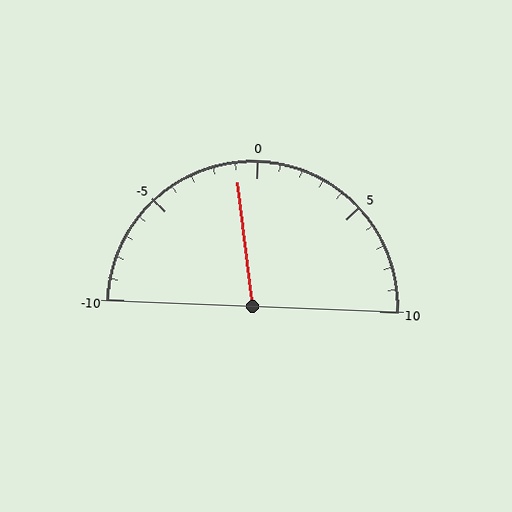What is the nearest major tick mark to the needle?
The nearest major tick mark is 0.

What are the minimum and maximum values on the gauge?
The gauge ranges from -10 to 10.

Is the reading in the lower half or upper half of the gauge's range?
The reading is in the lower half of the range (-10 to 10).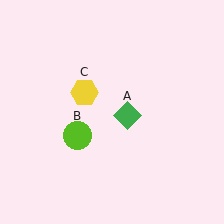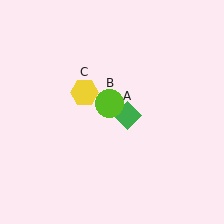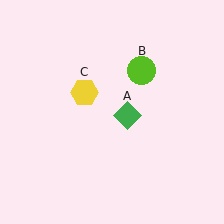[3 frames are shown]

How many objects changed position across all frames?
1 object changed position: lime circle (object B).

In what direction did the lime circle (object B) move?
The lime circle (object B) moved up and to the right.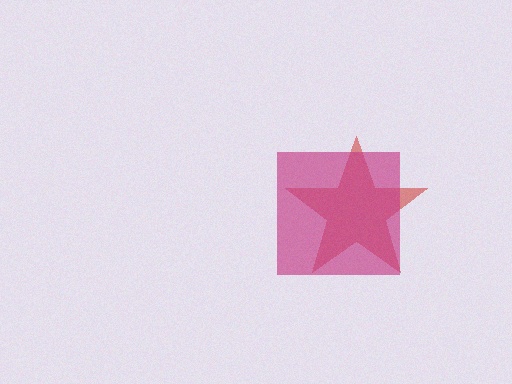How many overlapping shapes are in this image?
There are 2 overlapping shapes in the image.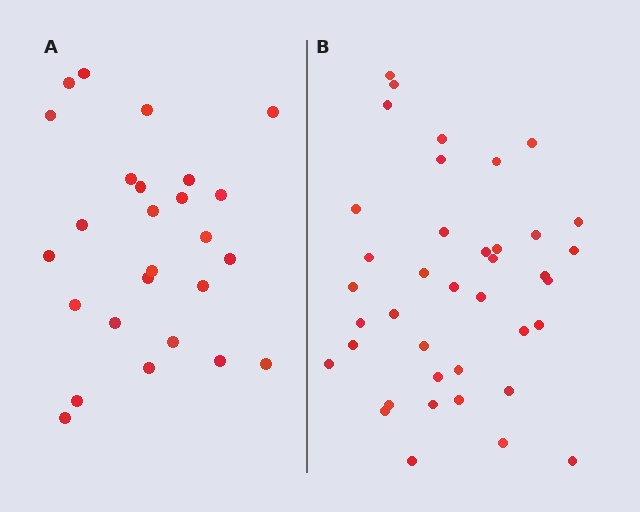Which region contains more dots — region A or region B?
Region B (the right region) has more dots.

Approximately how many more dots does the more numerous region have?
Region B has approximately 15 more dots than region A.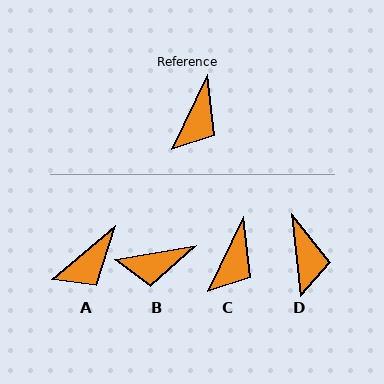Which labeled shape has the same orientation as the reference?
C.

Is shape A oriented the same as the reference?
No, it is off by about 24 degrees.